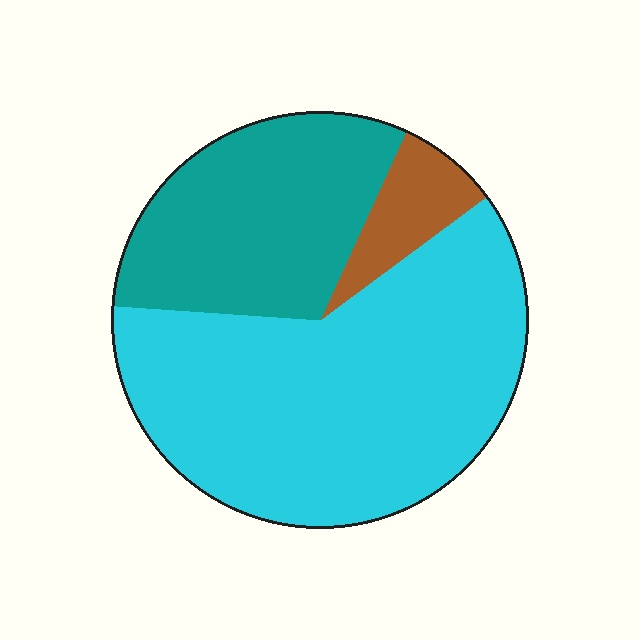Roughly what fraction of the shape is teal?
Teal takes up about one third (1/3) of the shape.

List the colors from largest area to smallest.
From largest to smallest: cyan, teal, brown.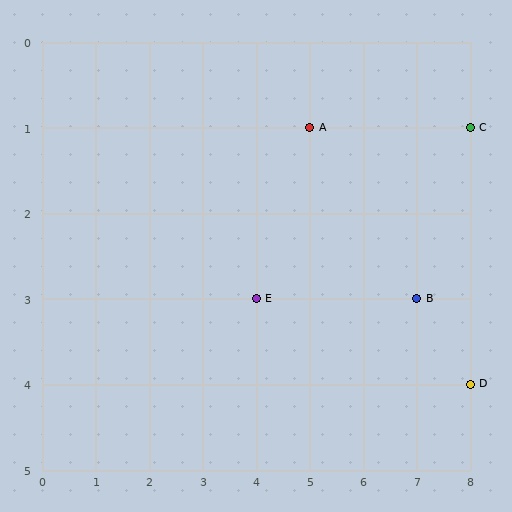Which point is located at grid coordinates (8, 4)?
Point D is at (8, 4).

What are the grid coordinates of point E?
Point E is at grid coordinates (4, 3).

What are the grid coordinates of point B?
Point B is at grid coordinates (7, 3).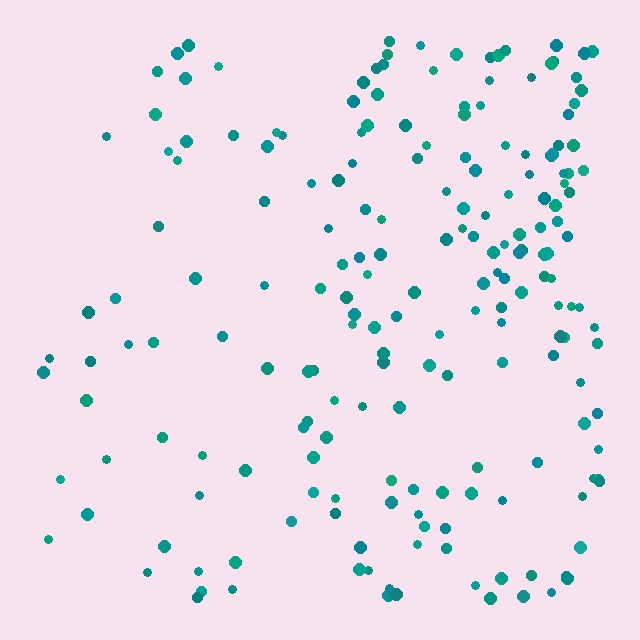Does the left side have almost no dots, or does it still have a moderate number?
Still a moderate number, just noticeably fewer than the right.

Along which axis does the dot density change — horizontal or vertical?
Horizontal.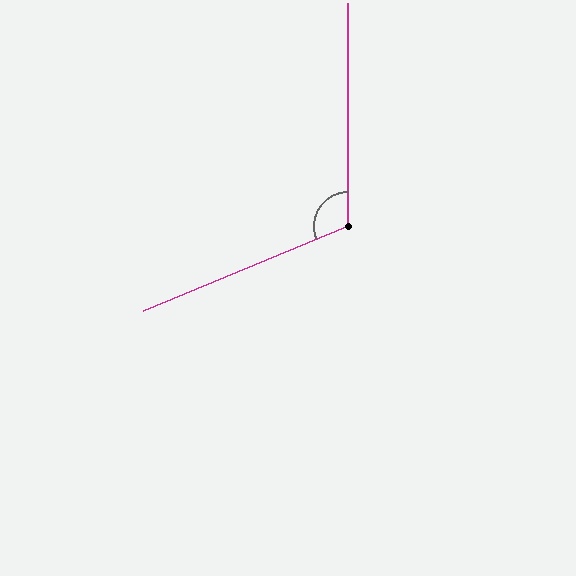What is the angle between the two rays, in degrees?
Approximately 112 degrees.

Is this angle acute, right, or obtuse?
It is obtuse.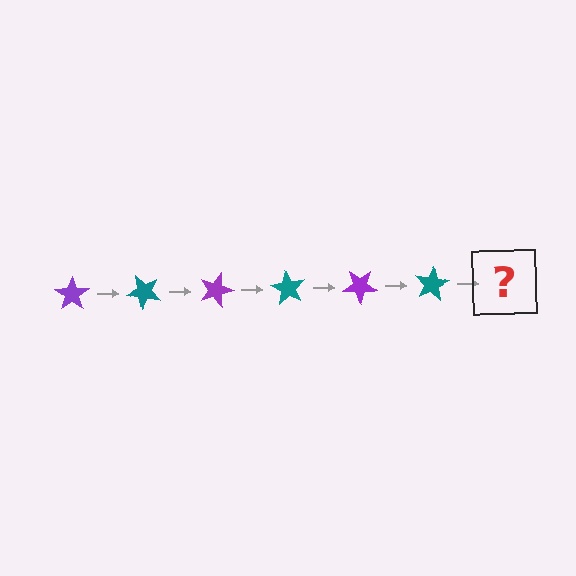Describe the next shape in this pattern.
It should be a purple star, rotated 270 degrees from the start.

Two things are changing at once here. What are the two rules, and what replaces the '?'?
The two rules are that it rotates 45 degrees each step and the color cycles through purple and teal. The '?' should be a purple star, rotated 270 degrees from the start.